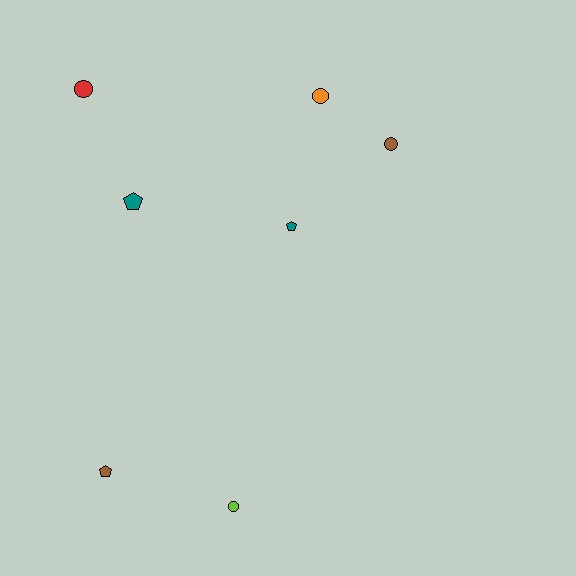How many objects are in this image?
There are 7 objects.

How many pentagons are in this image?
There are 3 pentagons.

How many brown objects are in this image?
There are 2 brown objects.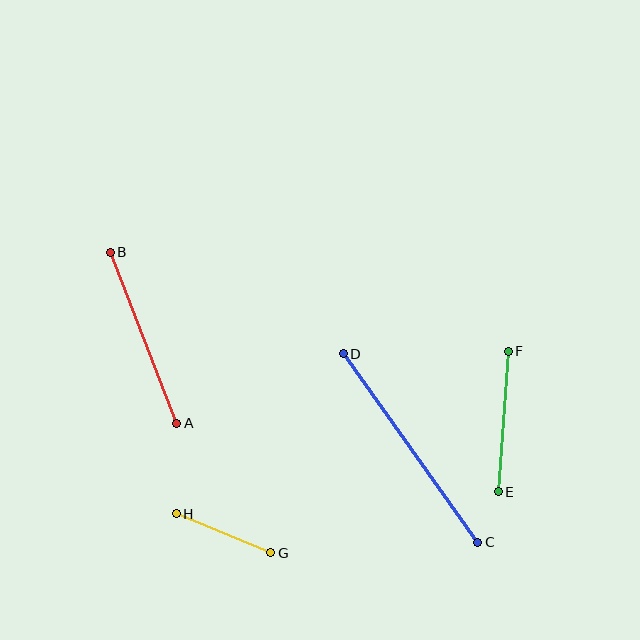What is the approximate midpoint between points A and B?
The midpoint is at approximately (144, 338) pixels.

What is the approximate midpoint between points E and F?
The midpoint is at approximately (503, 422) pixels.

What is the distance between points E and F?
The distance is approximately 141 pixels.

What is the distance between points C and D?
The distance is approximately 231 pixels.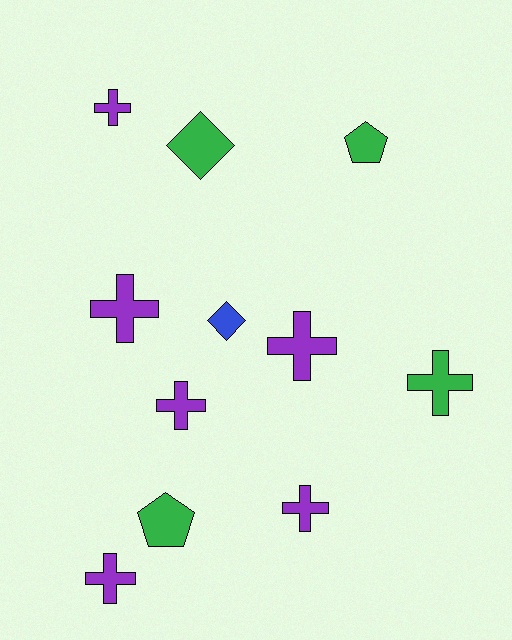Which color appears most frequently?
Purple, with 6 objects.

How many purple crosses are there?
There are 6 purple crosses.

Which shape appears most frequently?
Cross, with 7 objects.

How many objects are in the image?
There are 11 objects.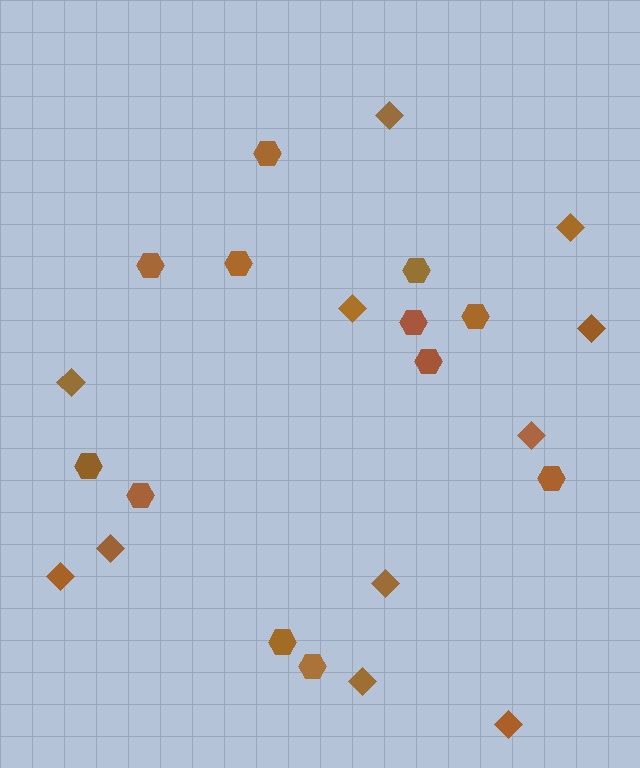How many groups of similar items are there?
There are 2 groups: one group of diamonds (11) and one group of hexagons (12).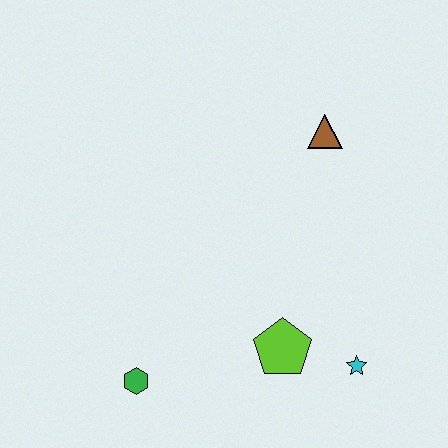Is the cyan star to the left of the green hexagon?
No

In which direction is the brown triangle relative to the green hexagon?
The brown triangle is above the green hexagon.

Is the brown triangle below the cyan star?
No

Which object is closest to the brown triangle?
The lime pentagon is closest to the brown triangle.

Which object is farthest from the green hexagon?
The brown triangle is farthest from the green hexagon.